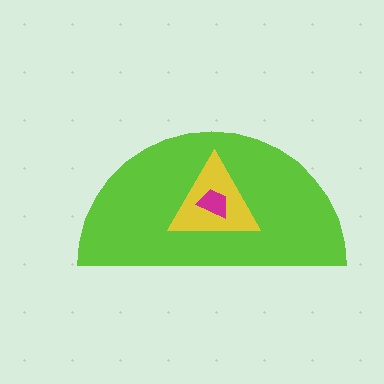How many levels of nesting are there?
3.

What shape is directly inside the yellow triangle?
The magenta trapezoid.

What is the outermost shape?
The lime semicircle.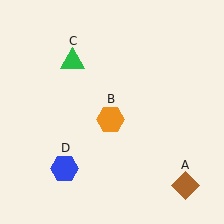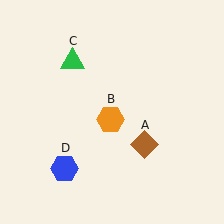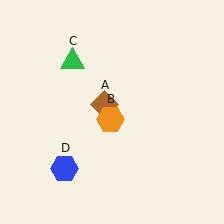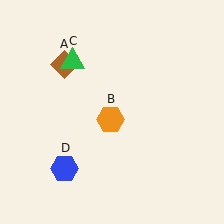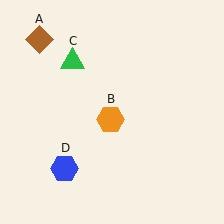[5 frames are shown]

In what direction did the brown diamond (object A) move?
The brown diamond (object A) moved up and to the left.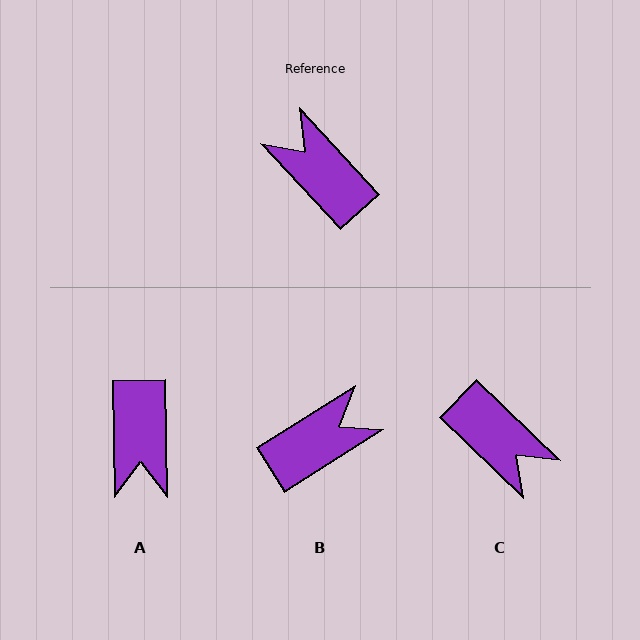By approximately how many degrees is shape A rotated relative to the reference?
Approximately 138 degrees counter-clockwise.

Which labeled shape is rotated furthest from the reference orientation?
C, about 176 degrees away.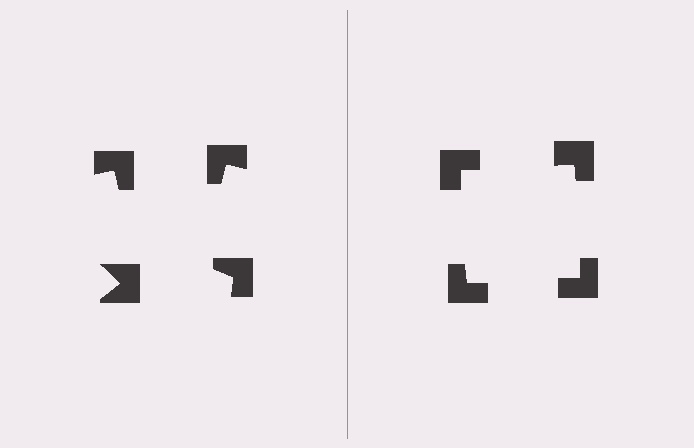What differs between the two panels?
The notched squares are positioned identically on both sides; only the wedge orientations differ. On the right they align to a square; on the left they are misaligned.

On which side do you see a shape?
An illusory square appears on the right side. On the left side the wedge cuts are rotated, so no coherent shape forms.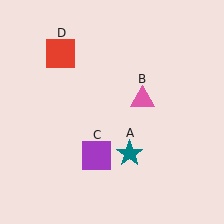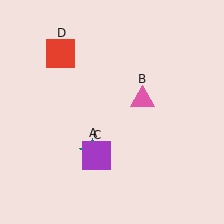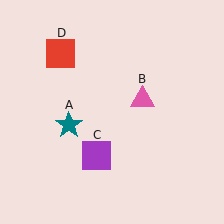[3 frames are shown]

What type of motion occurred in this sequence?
The teal star (object A) rotated clockwise around the center of the scene.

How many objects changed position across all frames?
1 object changed position: teal star (object A).